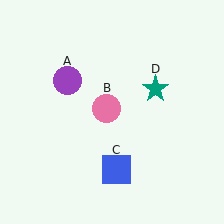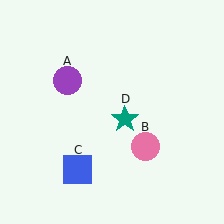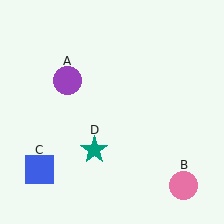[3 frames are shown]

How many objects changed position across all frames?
3 objects changed position: pink circle (object B), blue square (object C), teal star (object D).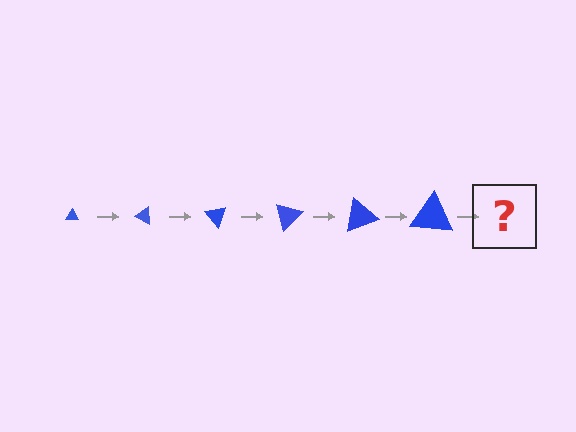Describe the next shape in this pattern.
It should be a triangle, larger than the previous one and rotated 150 degrees from the start.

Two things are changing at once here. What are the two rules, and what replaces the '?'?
The two rules are that the triangle grows larger each step and it rotates 25 degrees each step. The '?' should be a triangle, larger than the previous one and rotated 150 degrees from the start.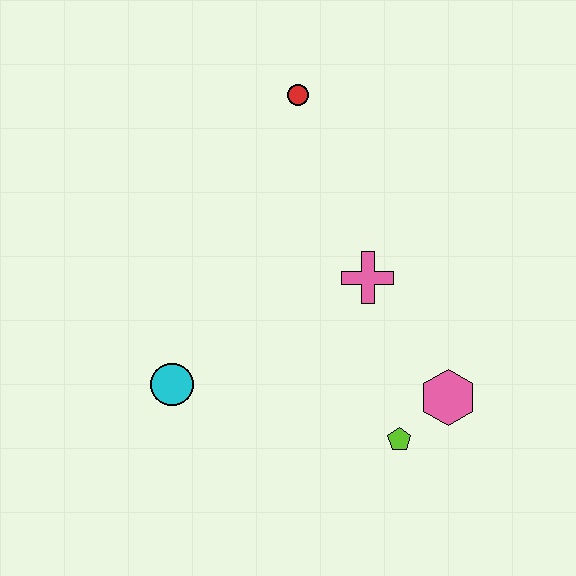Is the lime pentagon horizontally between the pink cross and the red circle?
No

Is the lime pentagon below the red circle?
Yes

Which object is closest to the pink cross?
The pink hexagon is closest to the pink cross.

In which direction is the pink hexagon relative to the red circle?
The pink hexagon is below the red circle.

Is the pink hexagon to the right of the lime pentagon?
Yes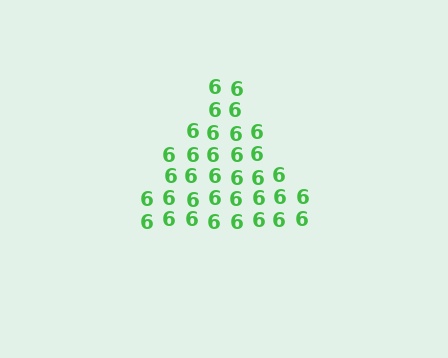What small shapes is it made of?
It is made of small digit 6's.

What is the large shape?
The large shape is a triangle.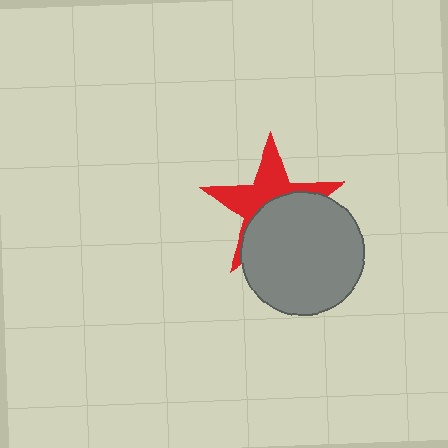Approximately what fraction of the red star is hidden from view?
Roughly 51% of the red star is hidden behind the gray circle.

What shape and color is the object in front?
The object in front is a gray circle.